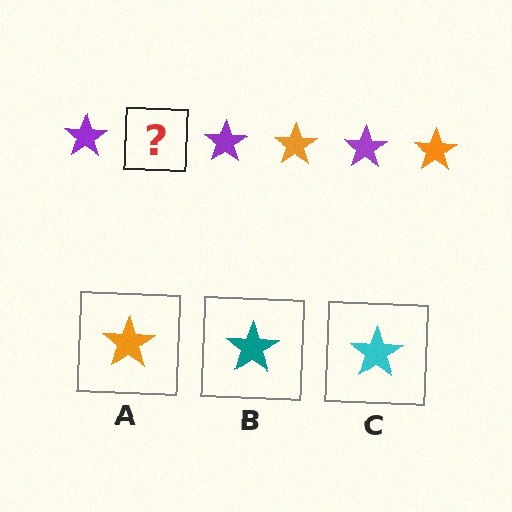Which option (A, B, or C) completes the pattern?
A.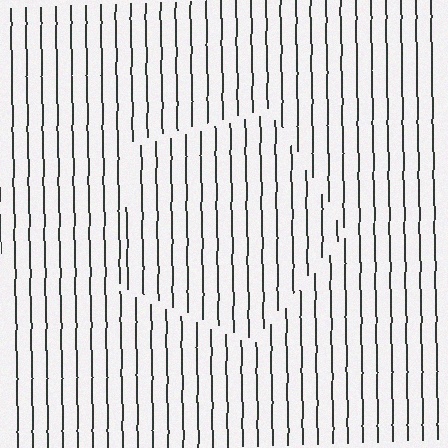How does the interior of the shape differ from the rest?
The interior of the shape contains the same grating, shifted by half a period — the contour is defined by the phase discontinuity where line-ends from the inner and outer gratings abut.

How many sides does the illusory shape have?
5 sides — the line-ends trace a pentagon.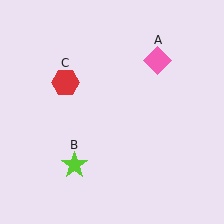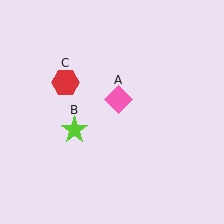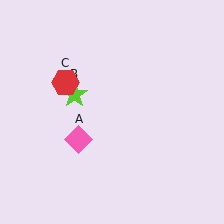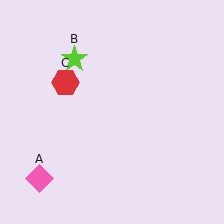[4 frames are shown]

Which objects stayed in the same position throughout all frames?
Red hexagon (object C) remained stationary.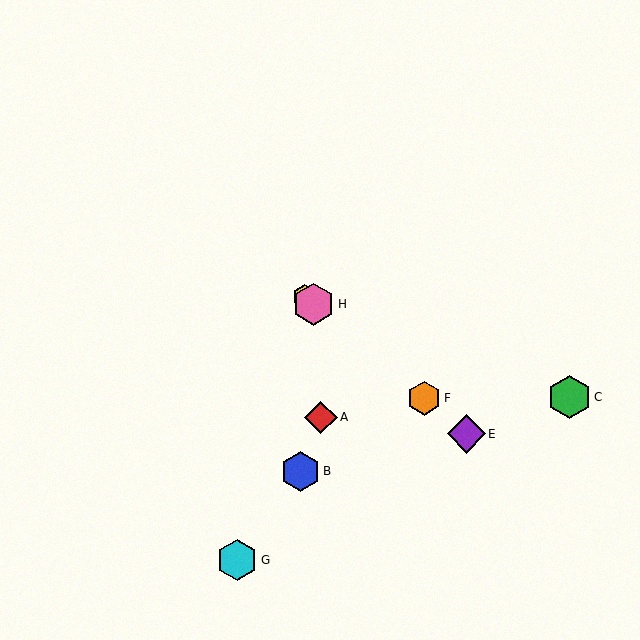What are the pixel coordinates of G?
Object G is at (237, 560).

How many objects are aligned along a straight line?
4 objects (D, E, F, H) are aligned along a straight line.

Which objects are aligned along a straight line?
Objects D, E, F, H are aligned along a straight line.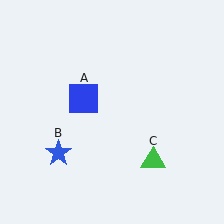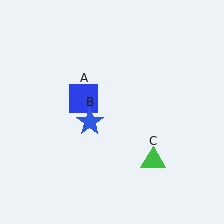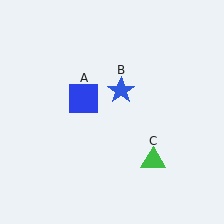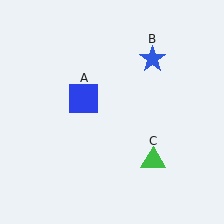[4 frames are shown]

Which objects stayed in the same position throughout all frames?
Blue square (object A) and green triangle (object C) remained stationary.